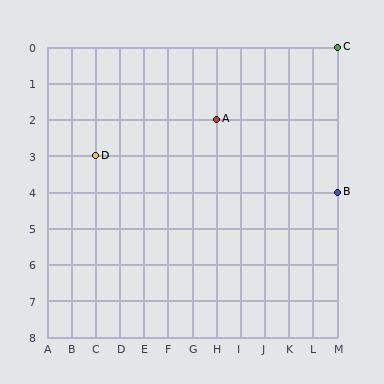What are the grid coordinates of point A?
Point A is at grid coordinates (H, 2).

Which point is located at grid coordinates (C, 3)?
Point D is at (C, 3).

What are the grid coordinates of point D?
Point D is at grid coordinates (C, 3).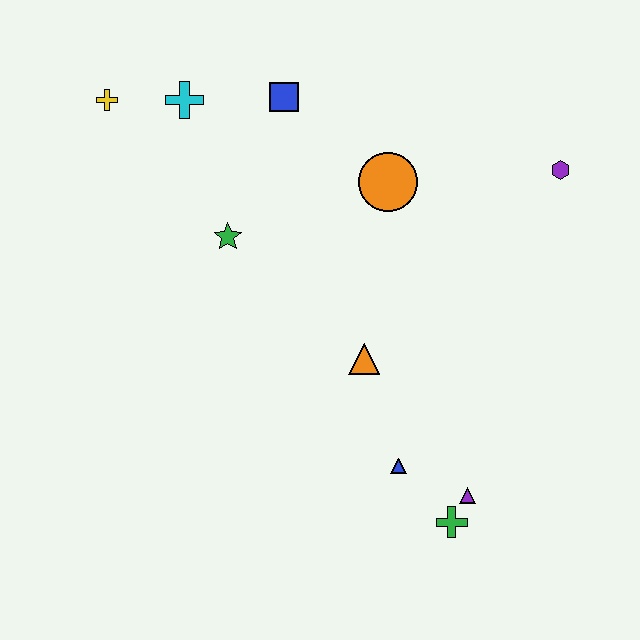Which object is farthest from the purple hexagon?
The yellow cross is farthest from the purple hexagon.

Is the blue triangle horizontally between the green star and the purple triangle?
Yes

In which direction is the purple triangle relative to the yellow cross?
The purple triangle is below the yellow cross.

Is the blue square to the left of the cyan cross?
No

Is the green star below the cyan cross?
Yes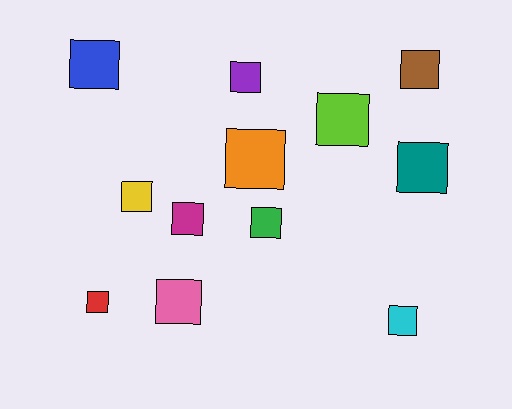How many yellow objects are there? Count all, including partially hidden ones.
There is 1 yellow object.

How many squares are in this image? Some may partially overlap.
There are 12 squares.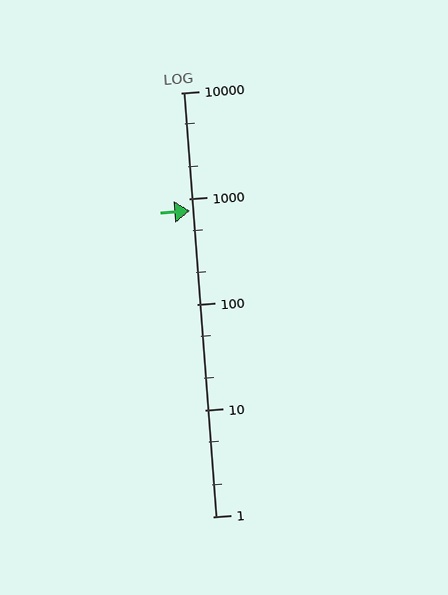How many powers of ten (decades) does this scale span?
The scale spans 4 decades, from 1 to 10000.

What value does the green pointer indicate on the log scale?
The pointer indicates approximately 760.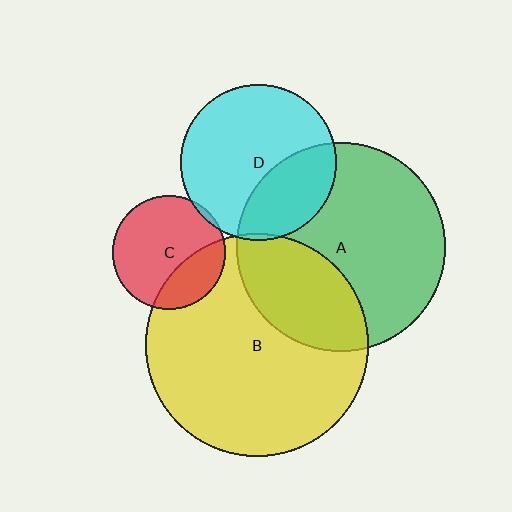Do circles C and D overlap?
Yes.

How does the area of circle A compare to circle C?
Approximately 3.4 times.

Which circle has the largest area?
Circle B (yellow).